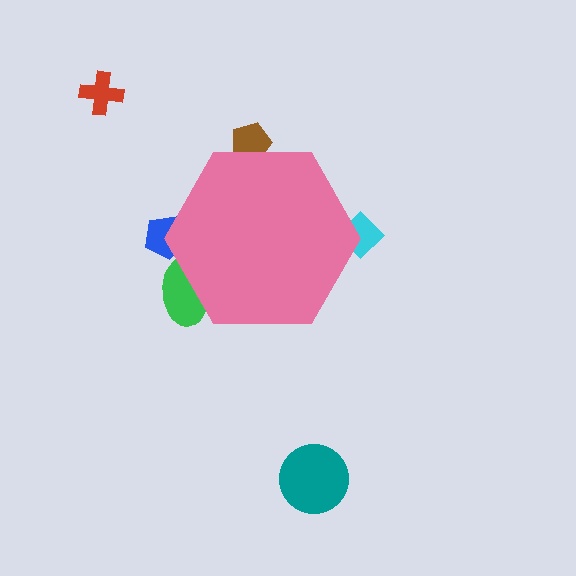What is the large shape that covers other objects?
A pink hexagon.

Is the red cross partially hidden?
No, the red cross is fully visible.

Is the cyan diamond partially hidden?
Yes, the cyan diamond is partially hidden behind the pink hexagon.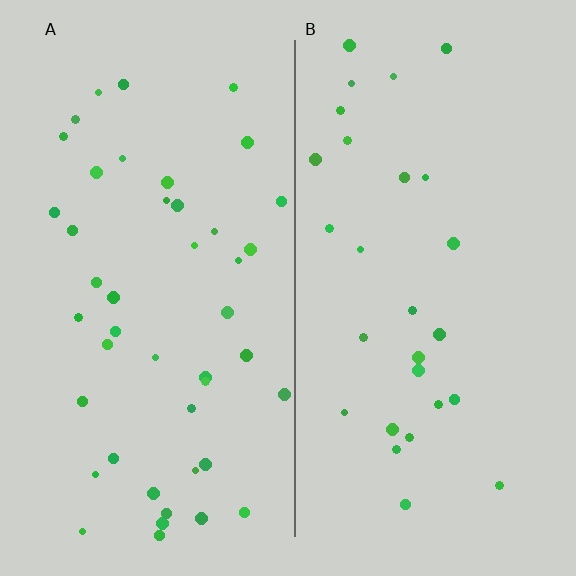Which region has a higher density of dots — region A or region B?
A (the left).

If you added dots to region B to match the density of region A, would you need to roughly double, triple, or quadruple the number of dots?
Approximately double.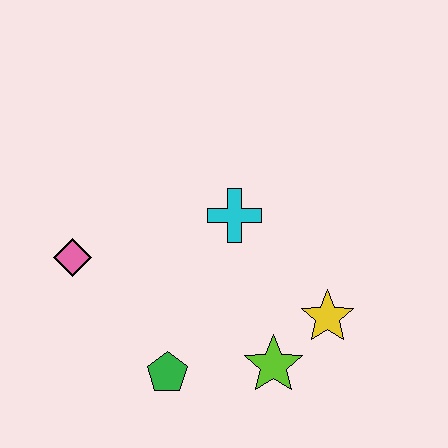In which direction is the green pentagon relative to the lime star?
The green pentagon is to the left of the lime star.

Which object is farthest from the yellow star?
The pink diamond is farthest from the yellow star.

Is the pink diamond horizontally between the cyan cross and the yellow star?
No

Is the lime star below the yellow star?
Yes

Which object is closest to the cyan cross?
The yellow star is closest to the cyan cross.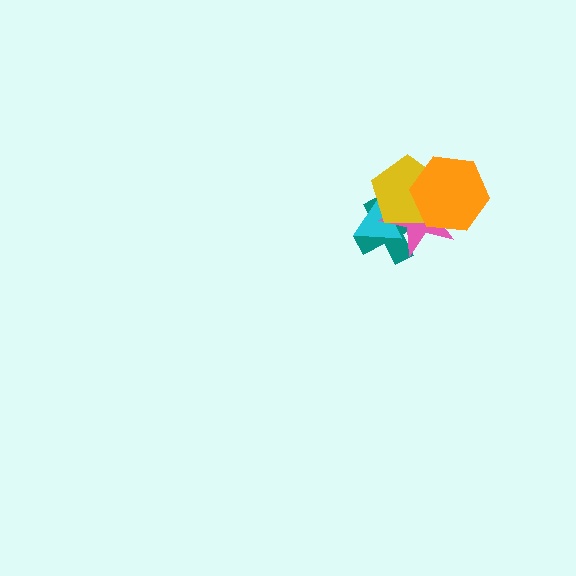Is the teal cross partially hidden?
Yes, it is partially covered by another shape.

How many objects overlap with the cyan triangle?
3 objects overlap with the cyan triangle.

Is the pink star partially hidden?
Yes, it is partially covered by another shape.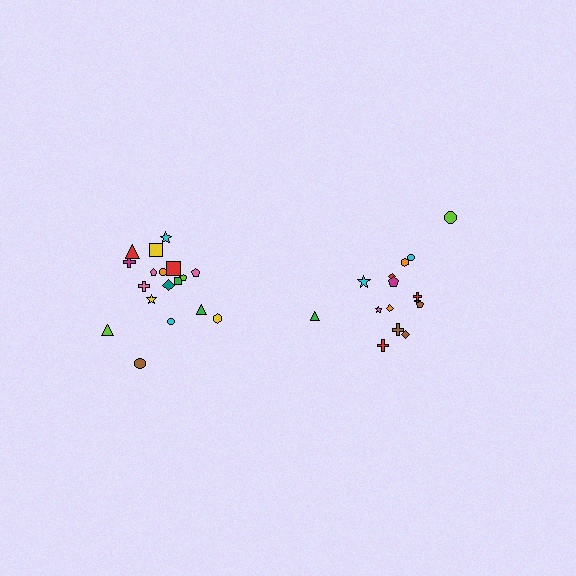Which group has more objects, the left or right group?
The left group.